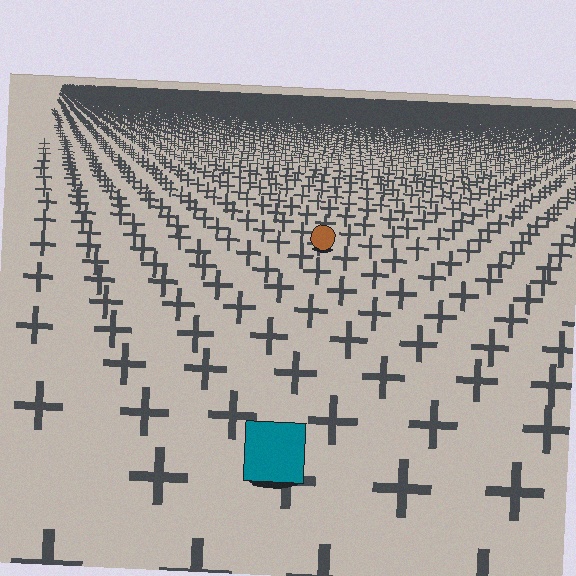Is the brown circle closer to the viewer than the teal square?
No. The teal square is closer — you can tell from the texture gradient: the ground texture is coarser near it.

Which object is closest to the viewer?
The teal square is closest. The texture marks near it are larger and more spread out.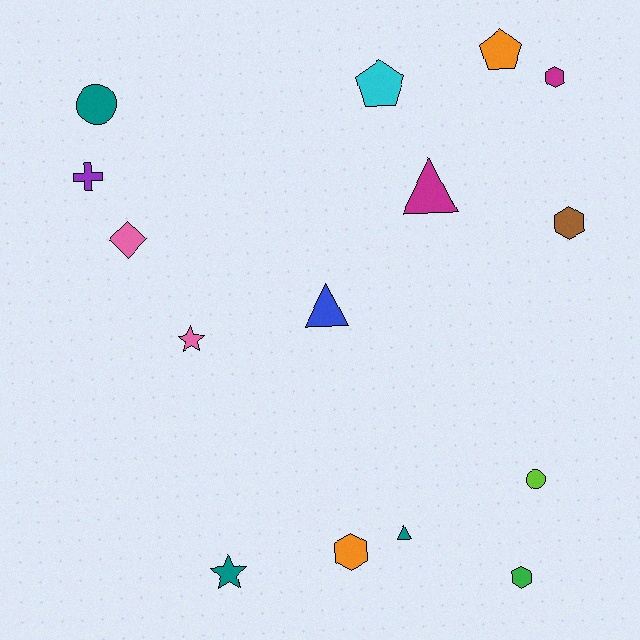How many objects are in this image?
There are 15 objects.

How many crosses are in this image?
There is 1 cross.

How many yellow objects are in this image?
There are no yellow objects.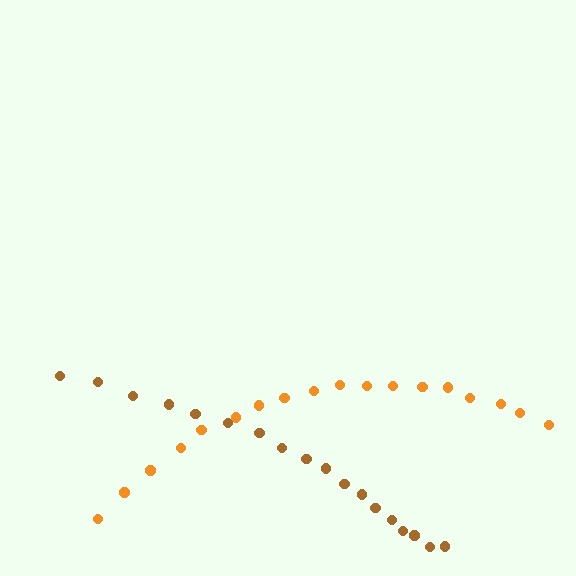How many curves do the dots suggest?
There are 2 distinct paths.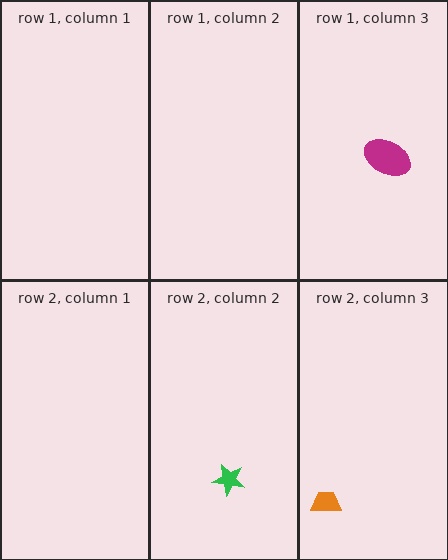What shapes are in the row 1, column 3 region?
The magenta ellipse.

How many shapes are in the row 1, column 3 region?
1.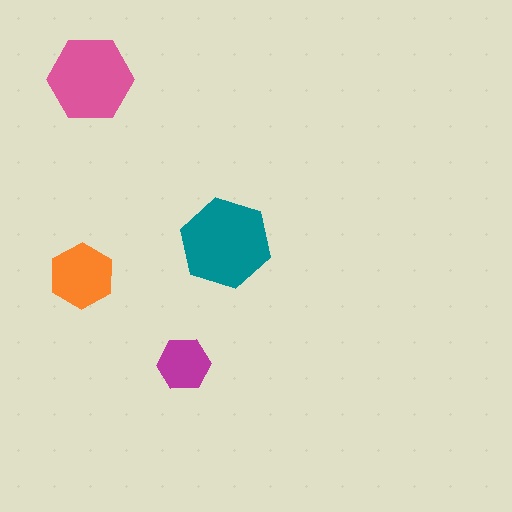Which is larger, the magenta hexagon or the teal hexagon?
The teal one.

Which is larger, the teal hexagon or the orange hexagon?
The teal one.